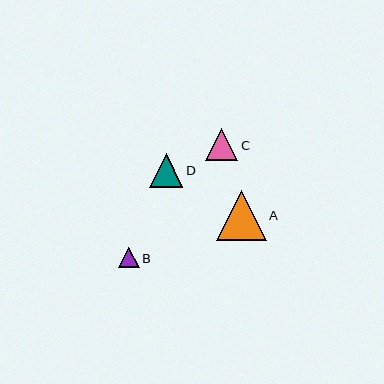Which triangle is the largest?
Triangle A is the largest with a size of approximately 50 pixels.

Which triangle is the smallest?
Triangle B is the smallest with a size of approximately 21 pixels.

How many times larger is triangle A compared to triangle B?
Triangle A is approximately 2.4 times the size of triangle B.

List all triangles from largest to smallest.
From largest to smallest: A, D, C, B.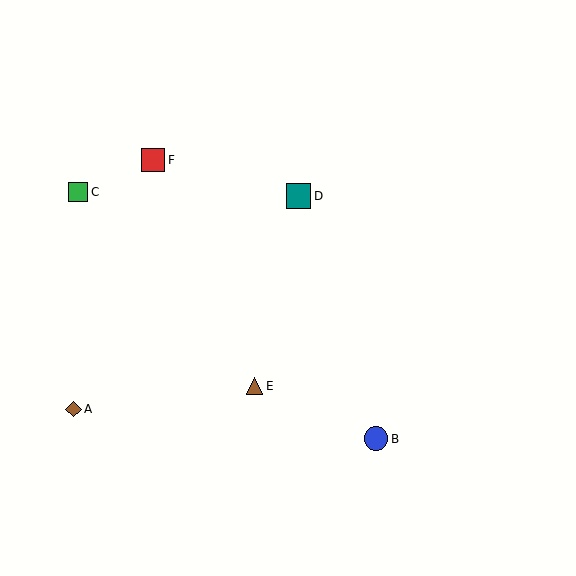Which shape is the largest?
The teal square (labeled D) is the largest.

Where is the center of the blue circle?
The center of the blue circle is at (376, 439).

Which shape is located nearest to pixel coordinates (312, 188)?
The teal square (labeled D) at (299, 196) is nearest to that location.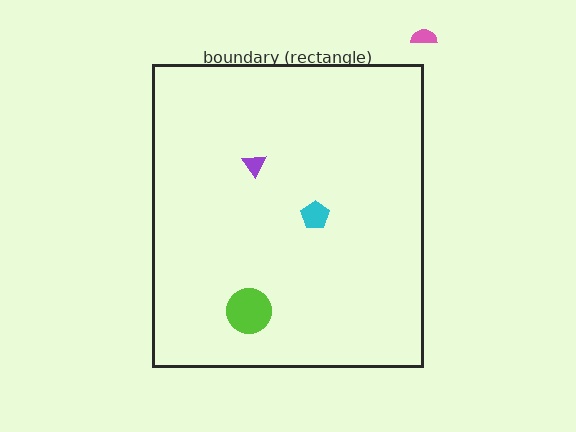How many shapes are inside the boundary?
3 inside, 1 outside.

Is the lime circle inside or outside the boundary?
Inside.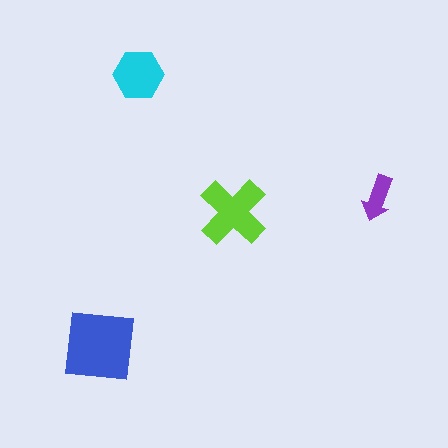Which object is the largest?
The blue square.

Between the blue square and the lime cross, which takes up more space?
The blue square.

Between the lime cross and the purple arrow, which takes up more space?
The lime cross.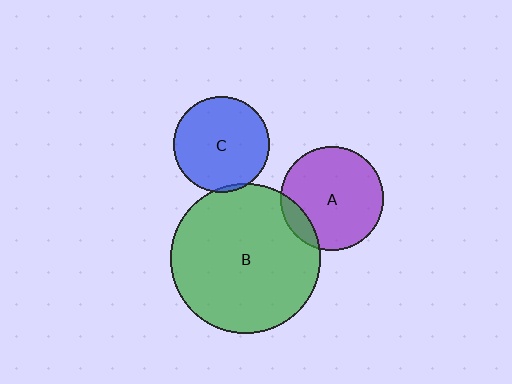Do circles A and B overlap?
Yes.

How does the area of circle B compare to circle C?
Approximately 2.4 times.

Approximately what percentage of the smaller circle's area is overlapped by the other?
Approximately 10%.